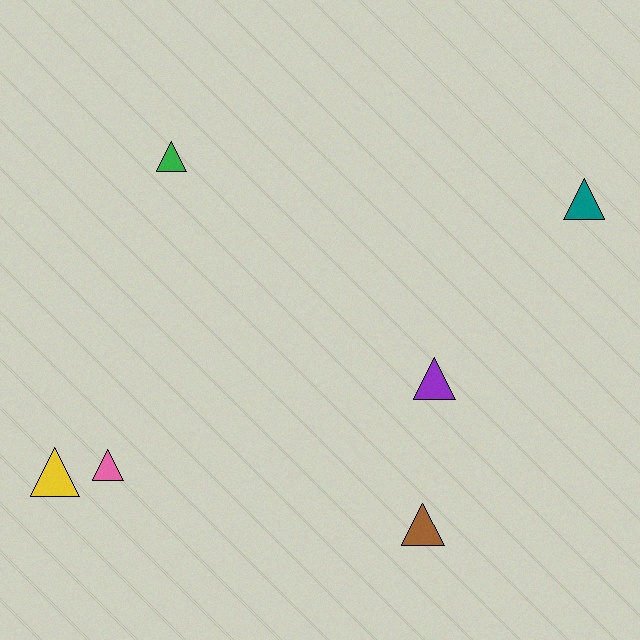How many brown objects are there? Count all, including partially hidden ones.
There is 1 brown object.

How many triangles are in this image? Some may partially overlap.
There are 6 triangles.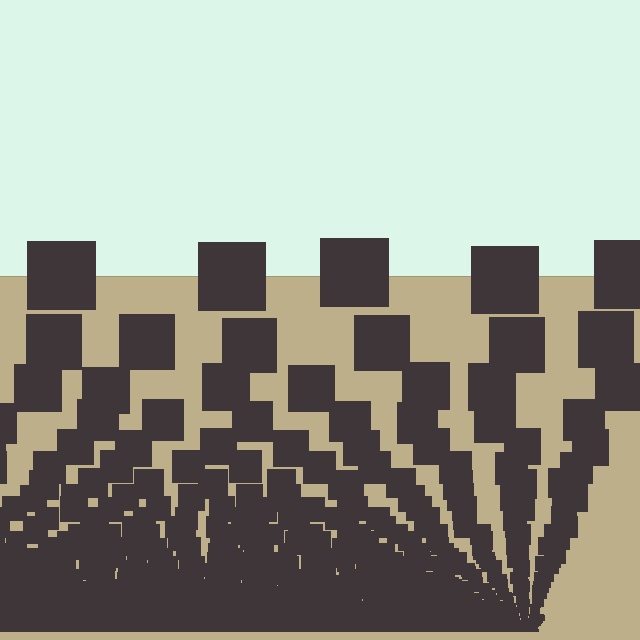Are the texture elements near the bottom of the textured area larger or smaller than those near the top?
Smaller. The gradient is inverted — elements near the bottom are smaller and denser.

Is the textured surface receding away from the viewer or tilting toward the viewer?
The surface appears to tilt toward the viewer. Texture elements get larger and sparser toward the top.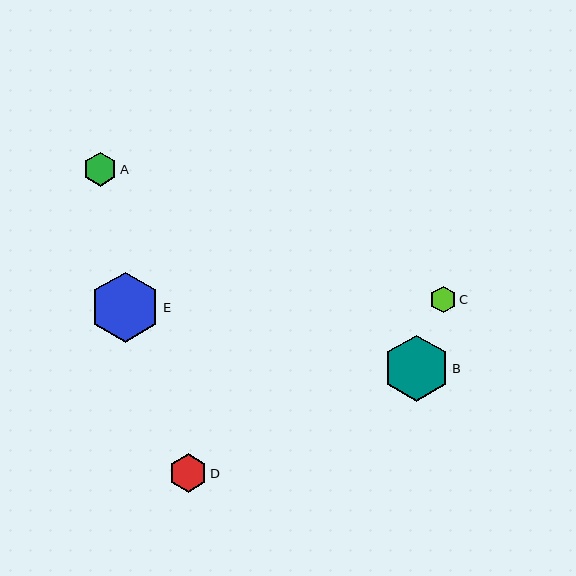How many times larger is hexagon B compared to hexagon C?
Hexagon B is approximately 2.5 times the size of hexagon C.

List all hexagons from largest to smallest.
From largest to smallest: E, B, D, A, C.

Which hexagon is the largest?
Hexagon E is the largest with a size of approximately 70 pixels.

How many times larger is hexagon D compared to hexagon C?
Hexagon D is approximately 1.5 times the size of hexagon C.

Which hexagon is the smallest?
Hexagon C is the smallest with a size of approximately 26 pixels.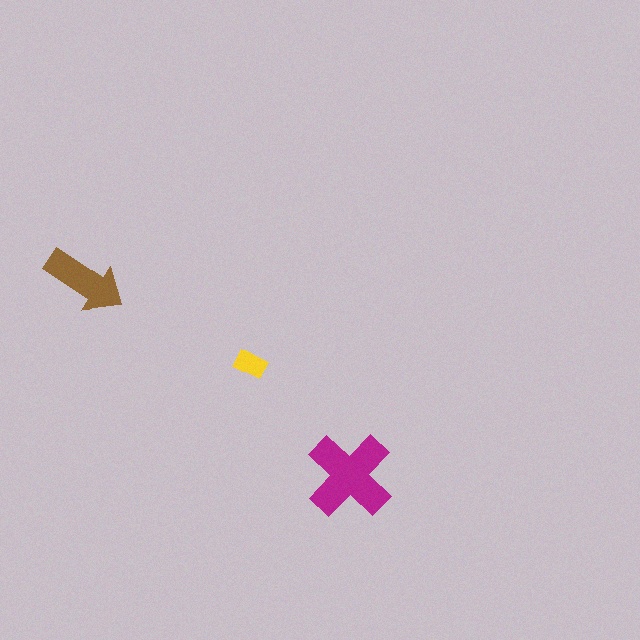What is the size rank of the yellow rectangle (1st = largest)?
3rd.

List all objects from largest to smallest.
The magenta cross, the brown arrow, the yellow rectangle.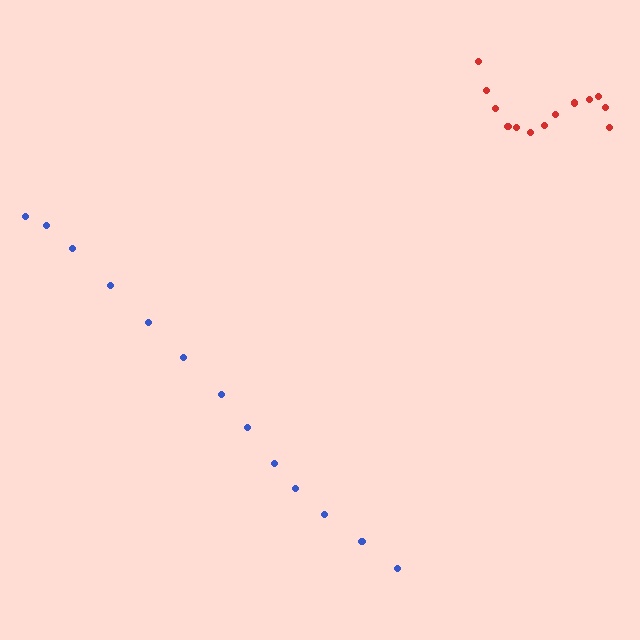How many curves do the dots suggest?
There are 2 distinct paths.